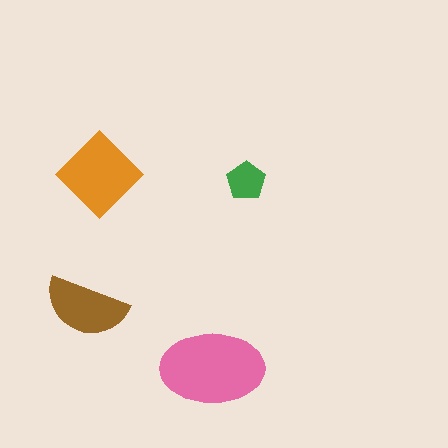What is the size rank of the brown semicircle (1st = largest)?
3rd.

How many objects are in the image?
There are 4 objects in the image.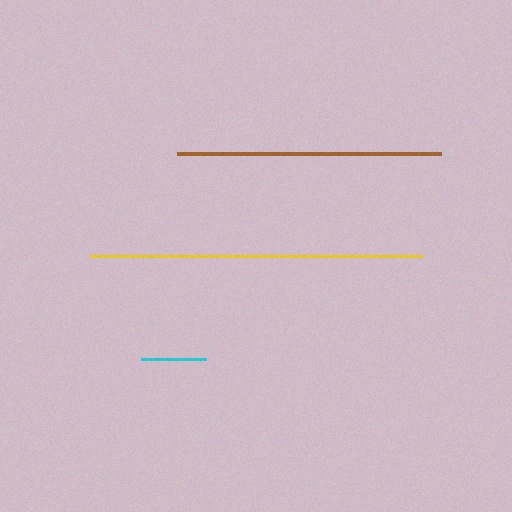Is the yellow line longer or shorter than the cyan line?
The yellow line is longer than the cyan line.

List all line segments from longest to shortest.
From longest to shortest: yellow, brown, cyan.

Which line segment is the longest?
The yellow line is the longest at approximately 333 pixels.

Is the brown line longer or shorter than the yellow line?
The yellow line is longer than the brown line.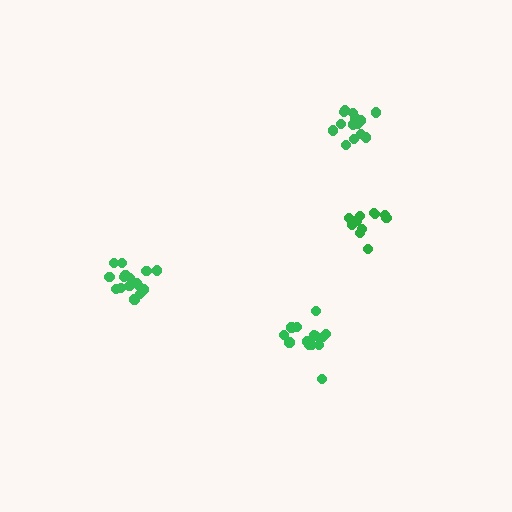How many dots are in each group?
Group 1: 15 dots, Group 2: 14 dots, Group 3: 16 dots, Group 4: 11 dots (56 total).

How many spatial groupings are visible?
There are 4 spatial groupings.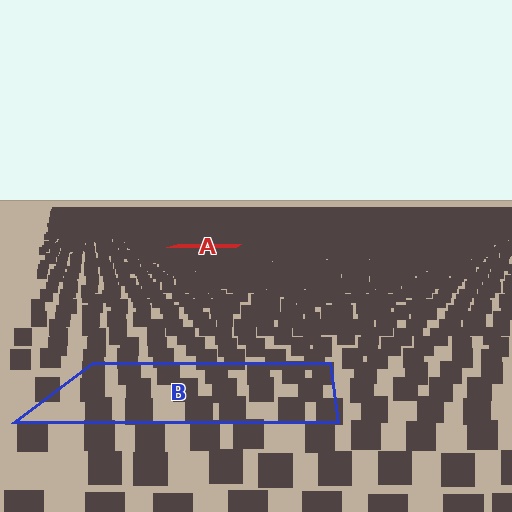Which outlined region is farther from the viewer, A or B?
Region A is farther from the viewer — the texture elements inside it appear smaller and more densely packed.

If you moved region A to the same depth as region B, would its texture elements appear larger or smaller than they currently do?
They would appear larger. At a closer depth, the same texture elements are projected at a bigger on-screen size.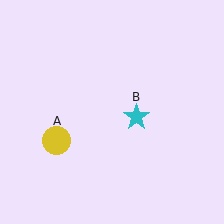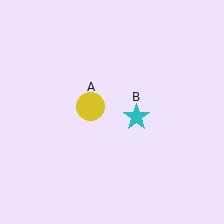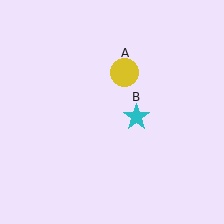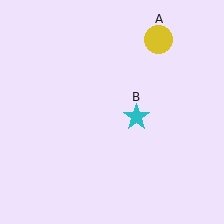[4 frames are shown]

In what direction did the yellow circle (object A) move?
The yellow circle (object A) moved up and to the right.